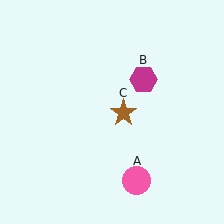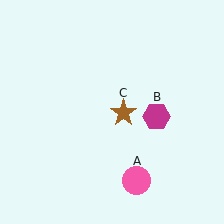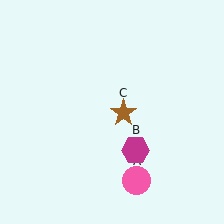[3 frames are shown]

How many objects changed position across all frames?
1 object changed position: magenta hexagon (object B).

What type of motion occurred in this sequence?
The magenta hexagon (object B) rotated clockwise around the center of the scene.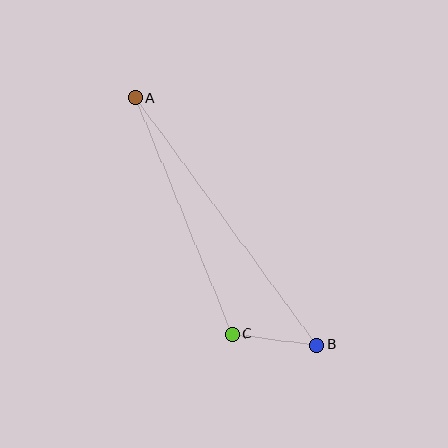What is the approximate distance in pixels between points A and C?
The distance between A and C is approximately 255 pixels.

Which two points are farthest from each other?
Points A and B are farthest from each other.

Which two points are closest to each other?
Points B and C are closest to each other.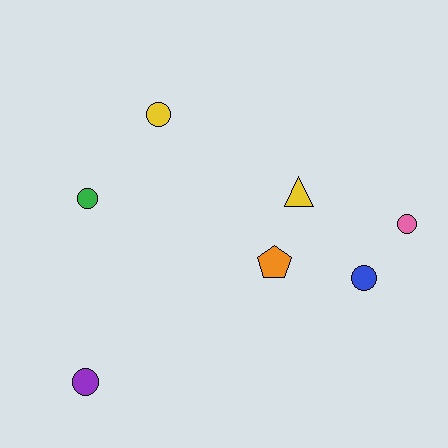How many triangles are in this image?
There is 1 triangle.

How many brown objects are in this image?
There are no brown objects.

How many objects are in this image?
There are 7 objects.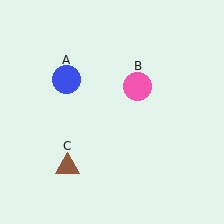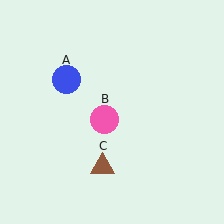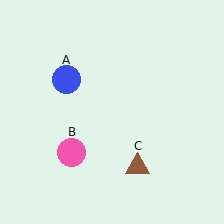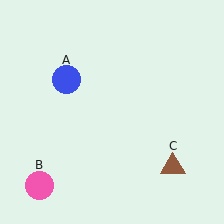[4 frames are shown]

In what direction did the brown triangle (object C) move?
The brown triangle (object C) moved right.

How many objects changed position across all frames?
2 objects changed position: pink circle (object B), brown triangle (object C).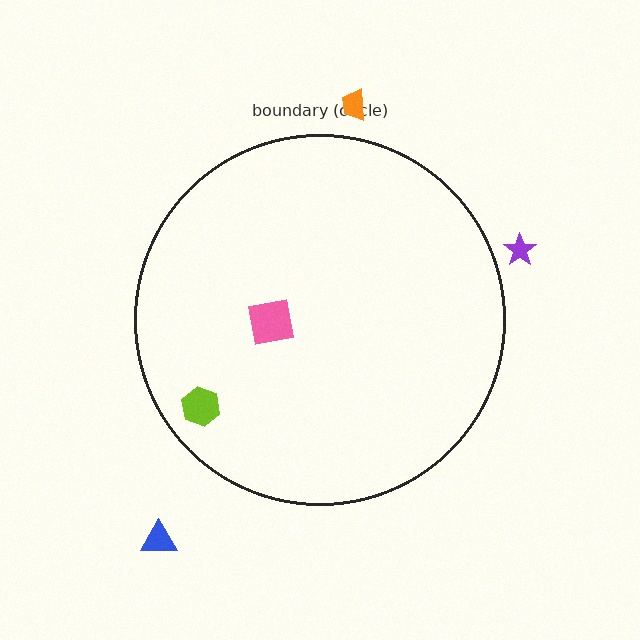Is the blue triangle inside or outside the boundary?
Outside.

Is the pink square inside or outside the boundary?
Inside.